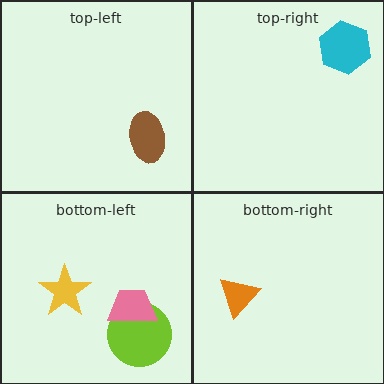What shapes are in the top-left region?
The brown ellipse.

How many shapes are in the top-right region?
1.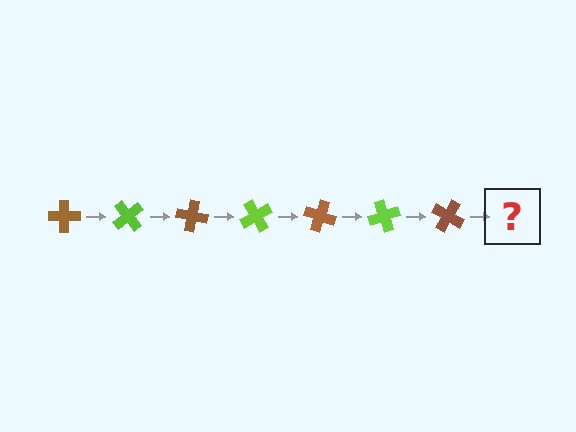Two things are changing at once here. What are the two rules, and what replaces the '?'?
The two rules are that it rotates 50 degrees each step and the color cycles through brown and lime. The '?' should be a lime cross, rotated 350 degrees from the start.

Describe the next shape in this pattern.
It should be a lime cross, rotated 350 degrees from the start.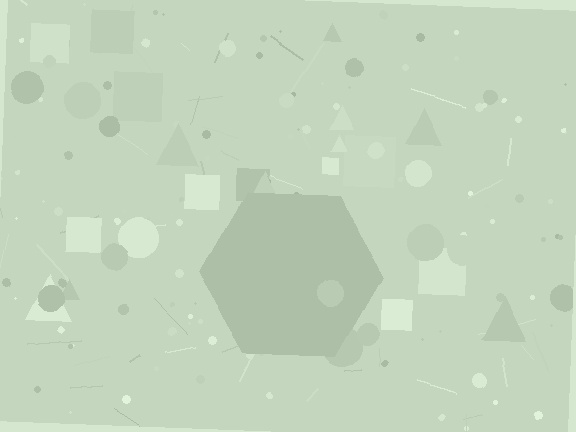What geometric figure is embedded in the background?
A hexagon is embedded in the background.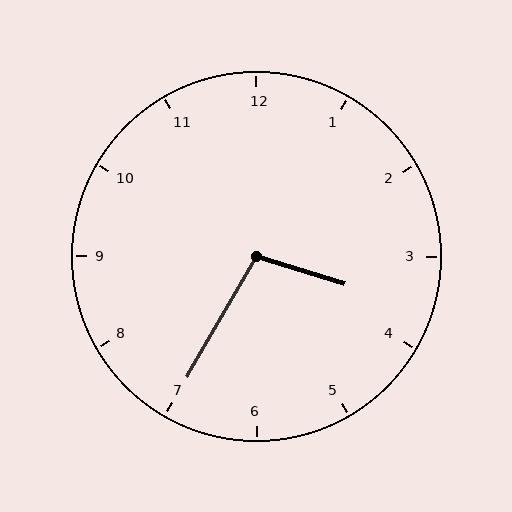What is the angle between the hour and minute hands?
Approximately 102 degrees.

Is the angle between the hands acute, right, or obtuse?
It is obtuse.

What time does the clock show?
3:35.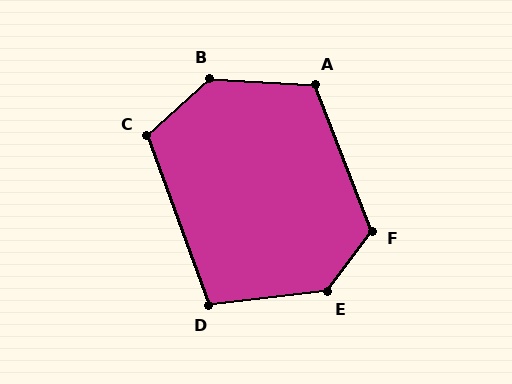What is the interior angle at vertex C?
Approximately 112 degrees (obtuse).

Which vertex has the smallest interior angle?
D, at approximately 103 degrees.